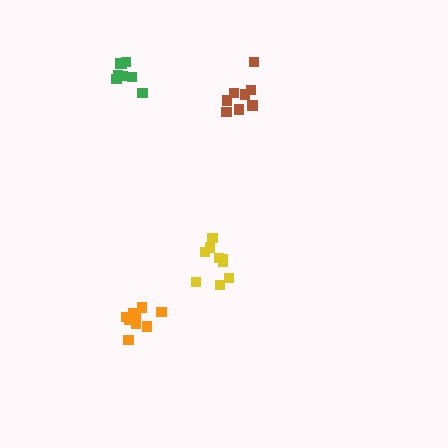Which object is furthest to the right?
The brown cluster is rightmost.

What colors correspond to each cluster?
The clusters are colored: orange, green, yellow, brown.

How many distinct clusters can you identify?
There are 4 distinct clusters.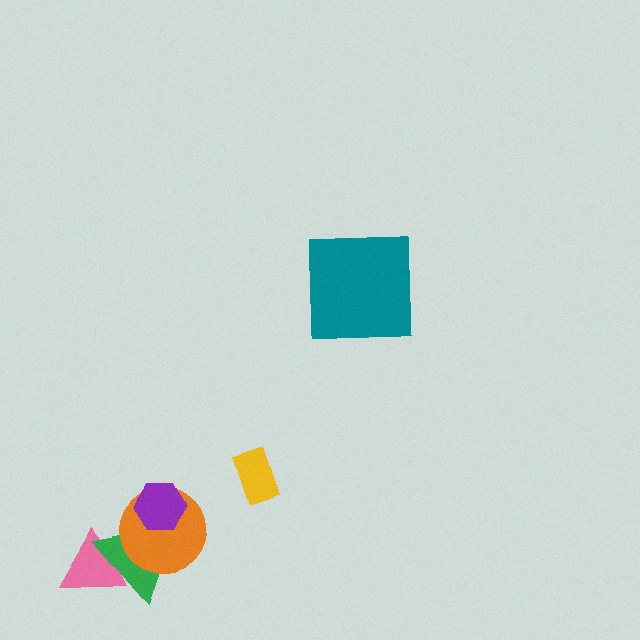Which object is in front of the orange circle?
The purple hexagon is in front of the orange circle.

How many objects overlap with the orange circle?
2 objects overlap with the orange circle.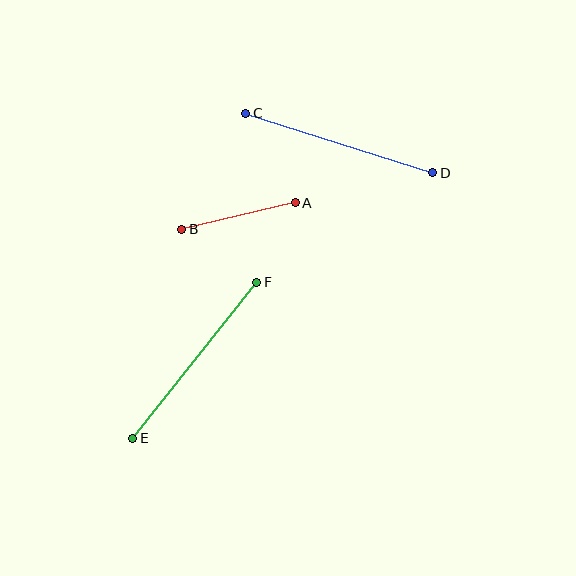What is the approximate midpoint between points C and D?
The midpoint is at approximately (339, 143) pixels.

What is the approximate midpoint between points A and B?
The midpoint is at approximately (239, 216) pixels.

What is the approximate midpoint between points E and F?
The midpoint is at approximately (195, 360) pixels.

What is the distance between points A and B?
The distance is approximately 117 pixels.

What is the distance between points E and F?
The distance is approximately 199 pixels.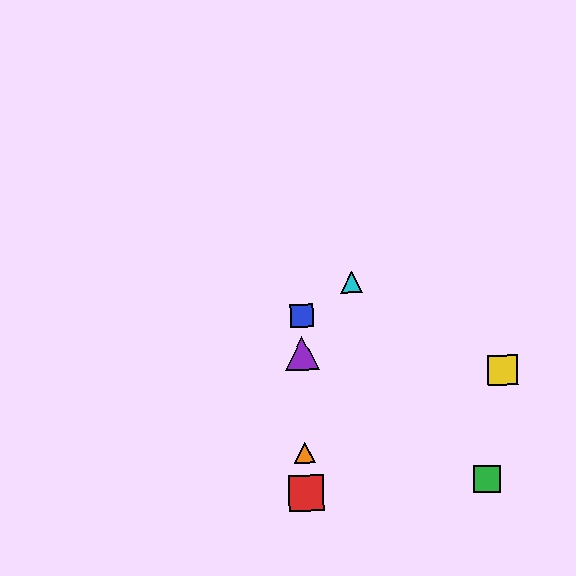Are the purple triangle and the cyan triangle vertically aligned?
No, the purple triangle is at x≈303 and the cyan triangle is at x≈351.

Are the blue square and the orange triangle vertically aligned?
Yes, both are at x≈302.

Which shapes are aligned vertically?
The red square, the blue square, the purple triangle, the orange triangle are aligned vertically.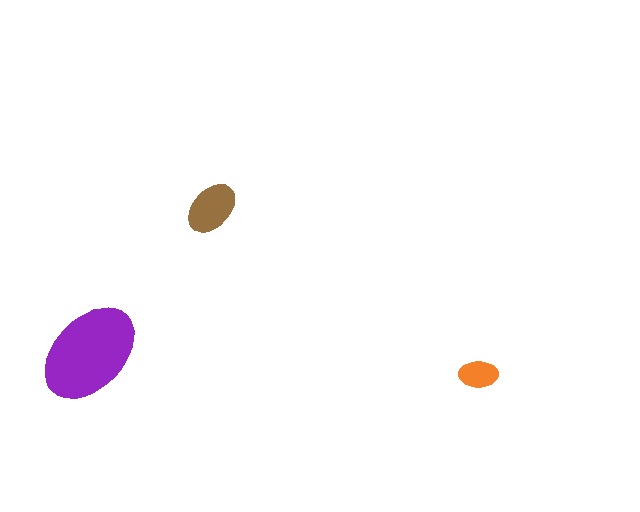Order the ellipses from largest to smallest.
the purple one, the brown one, the orange one.